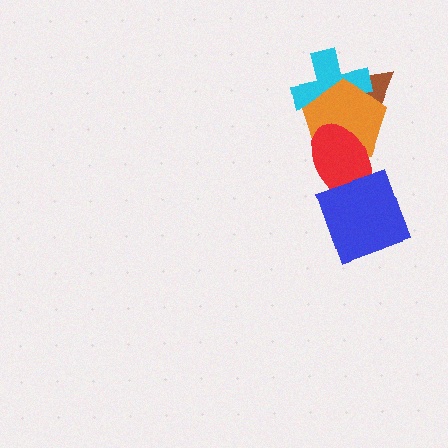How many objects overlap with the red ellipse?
2 objects overlap with the red ellipse.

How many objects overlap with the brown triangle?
2 objects overlap with the brown triangle.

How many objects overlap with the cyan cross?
2 objects overlap with the cyan cross.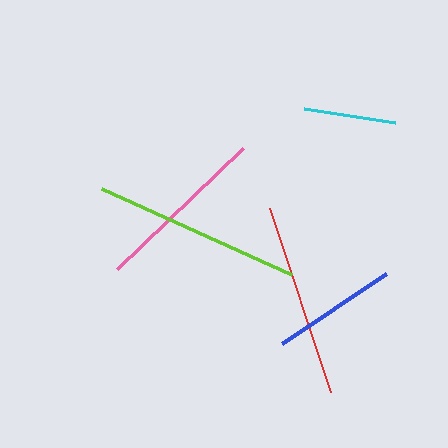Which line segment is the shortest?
The cyan line is the shortest at approximately 92 pixels.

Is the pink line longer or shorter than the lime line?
The lime line is longer than the pink line.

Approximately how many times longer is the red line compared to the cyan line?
The red line is approximately 2.1 times the length of the cyan line.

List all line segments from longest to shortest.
From longest to shortest: lime, red, pink, blue, cyan.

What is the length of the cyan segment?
The cyan segment is approximately 92 pixels long.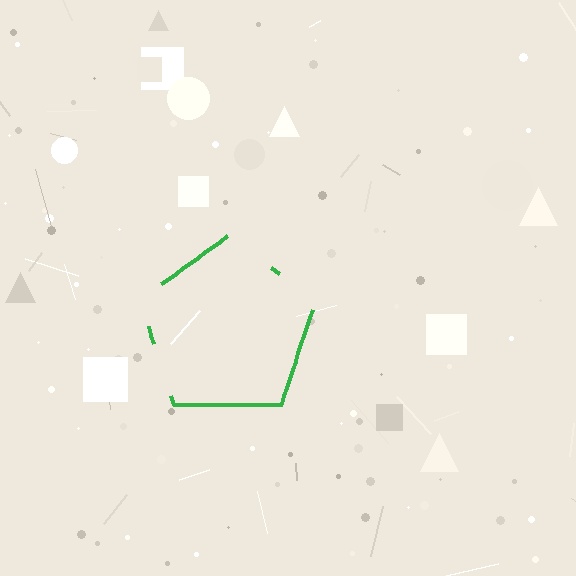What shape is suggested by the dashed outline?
The dashed outline suggests a pentagon.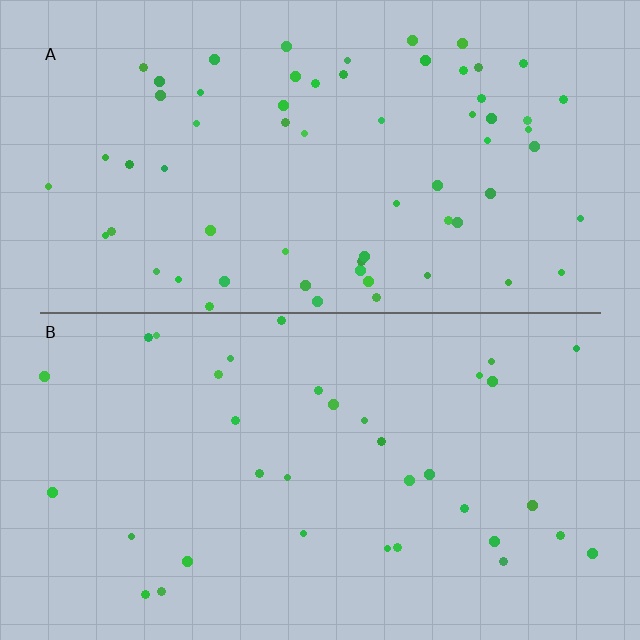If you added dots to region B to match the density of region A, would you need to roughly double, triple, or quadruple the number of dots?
Approximately double.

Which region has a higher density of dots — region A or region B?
A (the top).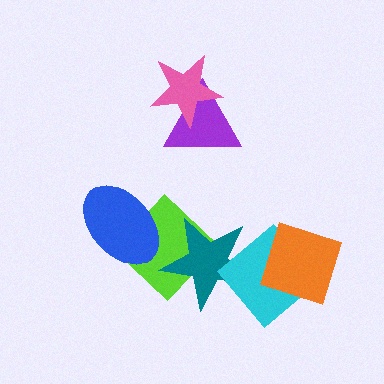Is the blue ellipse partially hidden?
No, no other shape covers it.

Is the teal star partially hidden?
Yes, it is partially covered by another shape.